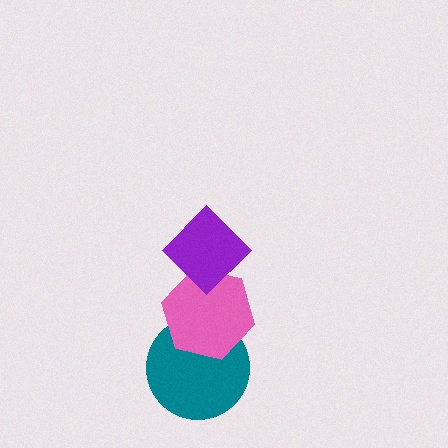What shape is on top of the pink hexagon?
The purple diamond is on top of the pink hexagon.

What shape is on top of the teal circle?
The pink hexagon is on top of the teal circle.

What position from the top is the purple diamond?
The purple diamond is 1st from the top.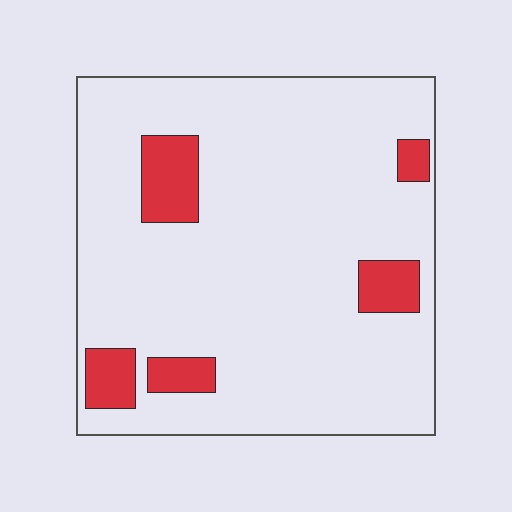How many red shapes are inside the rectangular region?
5.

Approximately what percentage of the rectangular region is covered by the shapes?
Approximately 10%.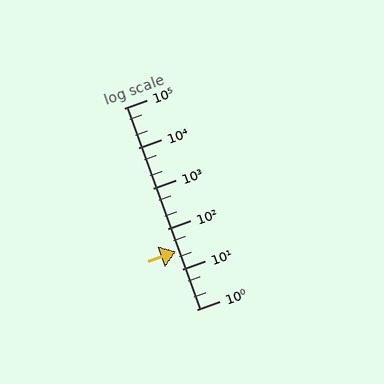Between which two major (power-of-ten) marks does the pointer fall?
The pointer is between 10 and 100.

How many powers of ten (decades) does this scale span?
The scale spans 5 decades, from 1 to 100000.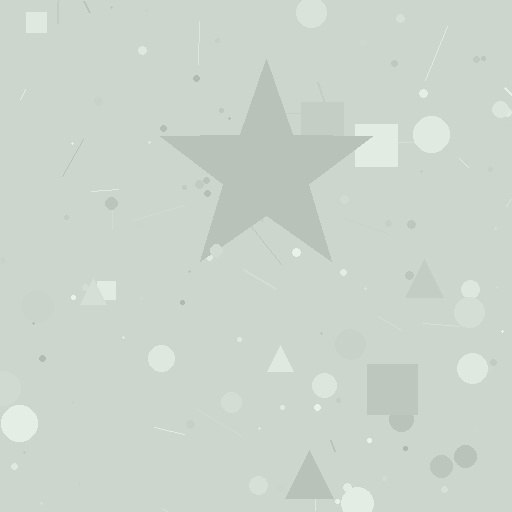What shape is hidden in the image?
A star is hidden in the image.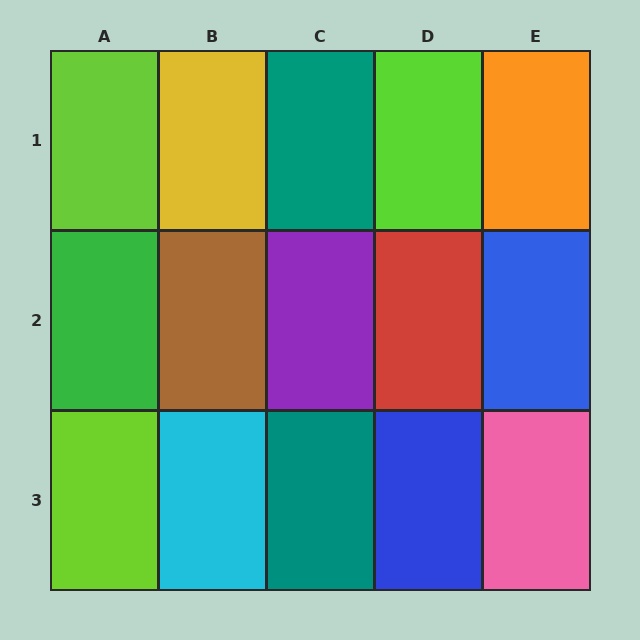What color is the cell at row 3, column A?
Lime.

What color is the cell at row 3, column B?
Cyan.